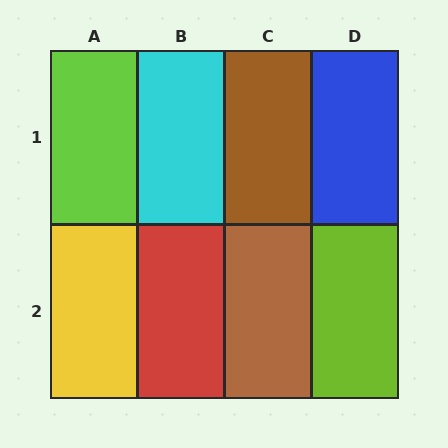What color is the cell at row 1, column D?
Blue.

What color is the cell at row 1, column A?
Lime.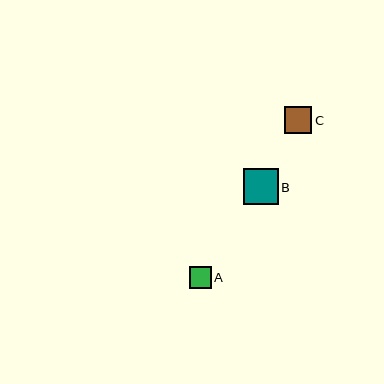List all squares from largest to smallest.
From largest to smallest: B, C, A.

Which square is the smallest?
Square A is the smallest with a size of approximately 22 pixels.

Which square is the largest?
Square B is the largest with a size of approximately 35 pixels.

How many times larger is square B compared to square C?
Square B is approximately 1.3 times the size of square C.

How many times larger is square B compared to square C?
Square B is approximately 1.3 times the size of square C.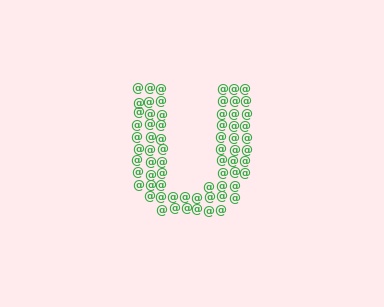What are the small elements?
The small elements are at signs.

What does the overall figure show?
The overall figure shows the letter U.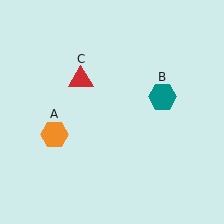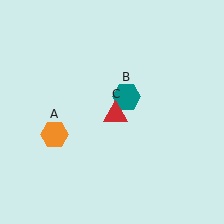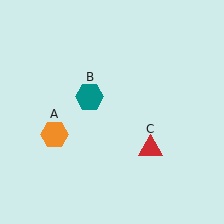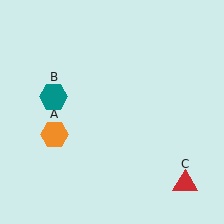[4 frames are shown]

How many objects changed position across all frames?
2 objects changed position: teal hexagon (object B), red triangle (object C).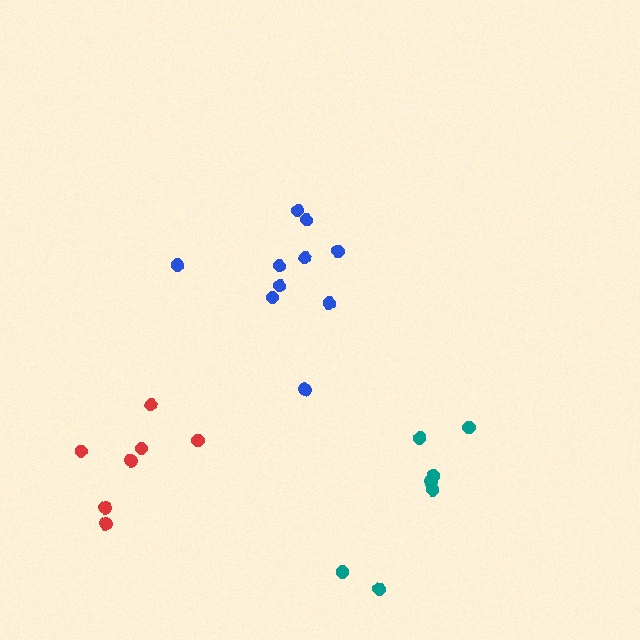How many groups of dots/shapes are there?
There are 3 groups.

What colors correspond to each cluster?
The clusters are colored: red, blue, teal.